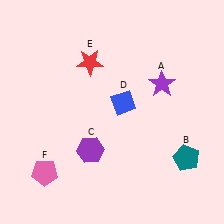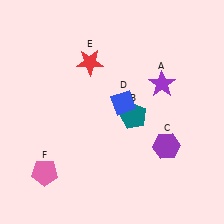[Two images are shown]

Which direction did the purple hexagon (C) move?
The purple hexagon (C) moved right.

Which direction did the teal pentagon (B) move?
The teal pentagon (B) moved left.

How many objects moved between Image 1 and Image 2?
2 objects moved between the two images.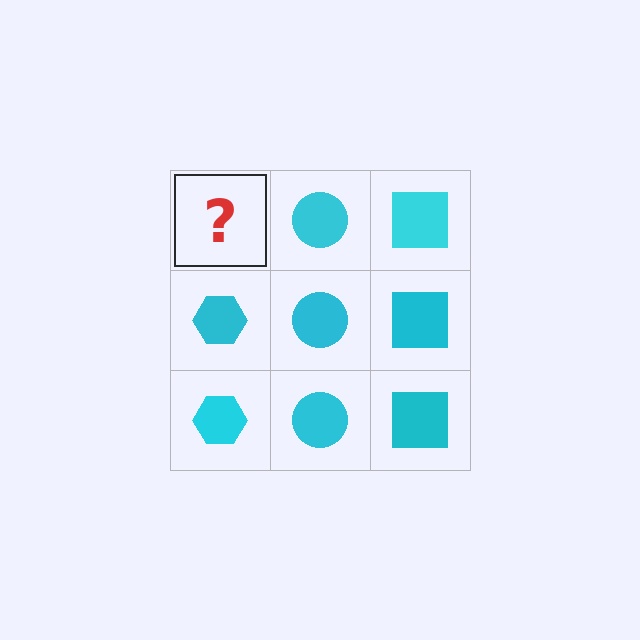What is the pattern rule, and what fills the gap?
The rule is that each column has a consistent shape. The gap should be filled with a cyan hexagon.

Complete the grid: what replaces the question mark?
The question mark should be replaced with a cyan hexagon.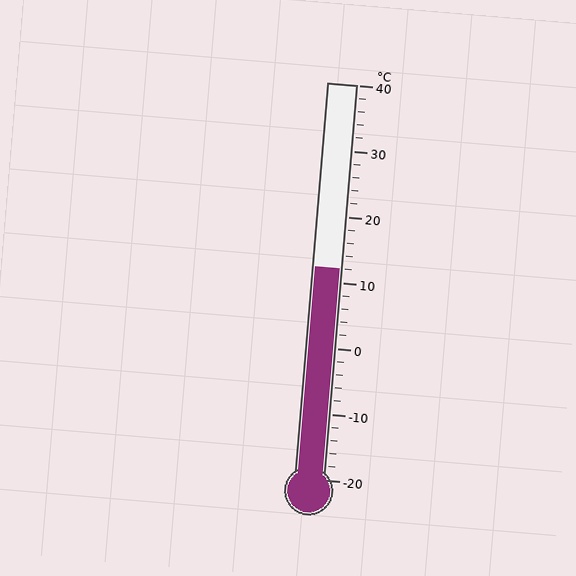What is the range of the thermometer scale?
The thermometer scale ranges from -20°C to 40°C.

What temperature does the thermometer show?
The thermometer shows approximately 12°C.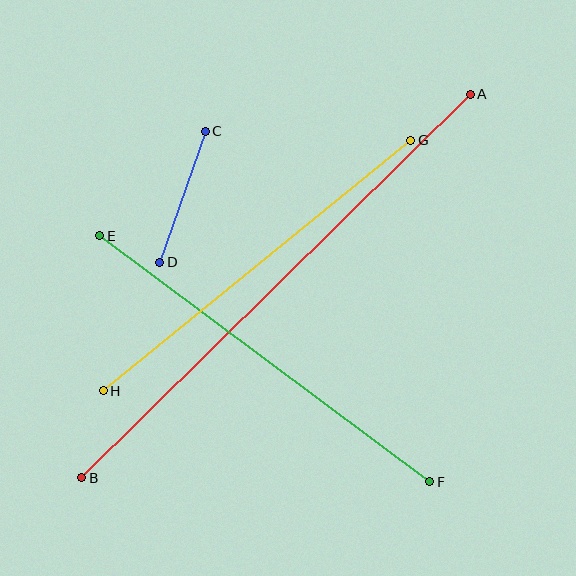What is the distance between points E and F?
The distance is approximately 411 pixels.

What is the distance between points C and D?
The distance is approximately 139 pixels.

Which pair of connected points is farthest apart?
Points A and B are farthest apart.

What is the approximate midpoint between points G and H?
The midpoint is at approximately (257, 266) pixels.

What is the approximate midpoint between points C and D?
The midpoint is at approximately (183, 197) pixels.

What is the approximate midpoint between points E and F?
The midpoint is at approximately (265, 359) pixels.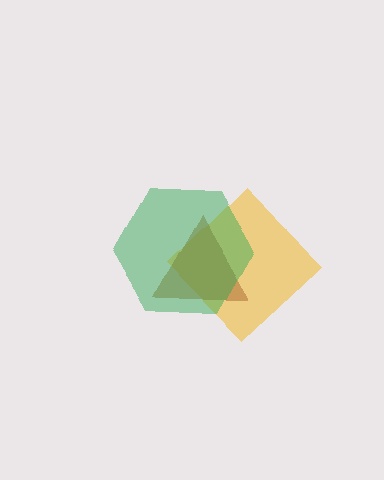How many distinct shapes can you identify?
There are 3 distinct shapes: a yellow diamond, a brown triangle, a green hexagon.